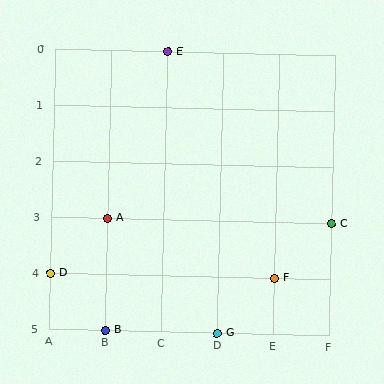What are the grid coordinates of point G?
Point G is at grid coordinates (D, 5).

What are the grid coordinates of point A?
Point A is at grid coordinates (B, 3).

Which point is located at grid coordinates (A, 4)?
Point D is at (A, 4).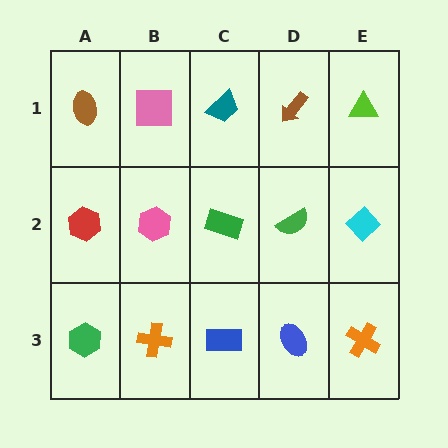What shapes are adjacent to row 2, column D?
A brown arrow (row 1, column D), a blue ellipse (row 3, column D), a green rectangle (row 2, column C), a cyan diamond (row 2, column E).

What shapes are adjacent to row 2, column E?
A lime triangle (row 1, column E), an orange cross (row 3, column E), a green semicircle (row 2, column D).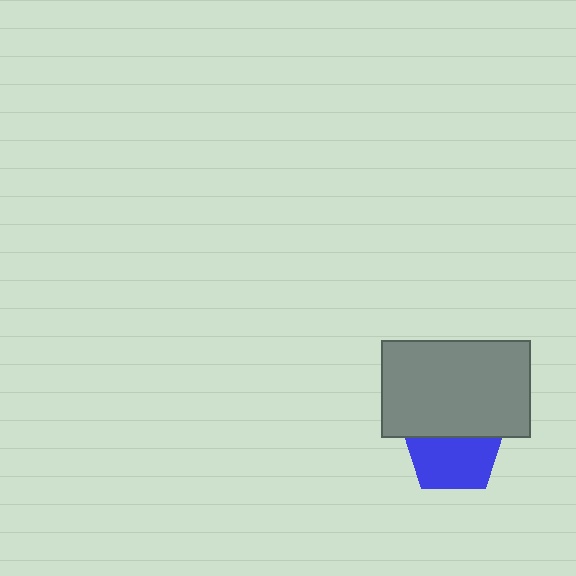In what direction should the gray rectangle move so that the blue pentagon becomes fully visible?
The gray rectangle should move up. That is the shortest direction to clear the overlap and leave the blue pentagon fully visible.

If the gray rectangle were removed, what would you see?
You would see the complete blue pentagon.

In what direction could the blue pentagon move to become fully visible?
The blue pentagon could move down. That would shift it out from behind the gray rectangle entirely.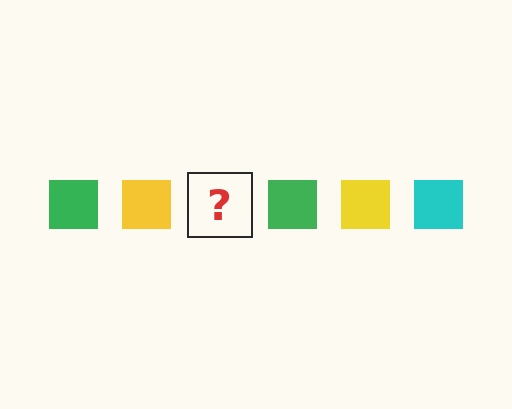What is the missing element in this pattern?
The missing element is a cyan square.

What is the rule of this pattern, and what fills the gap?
The rule is that the pattern cycles through green, yellow, cyan squares. The gap should be filled with a cyan square.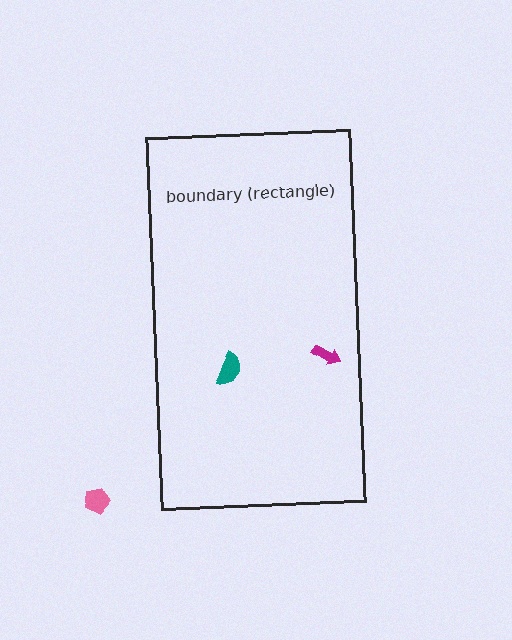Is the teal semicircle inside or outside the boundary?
Inside.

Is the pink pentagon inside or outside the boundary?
Outside.